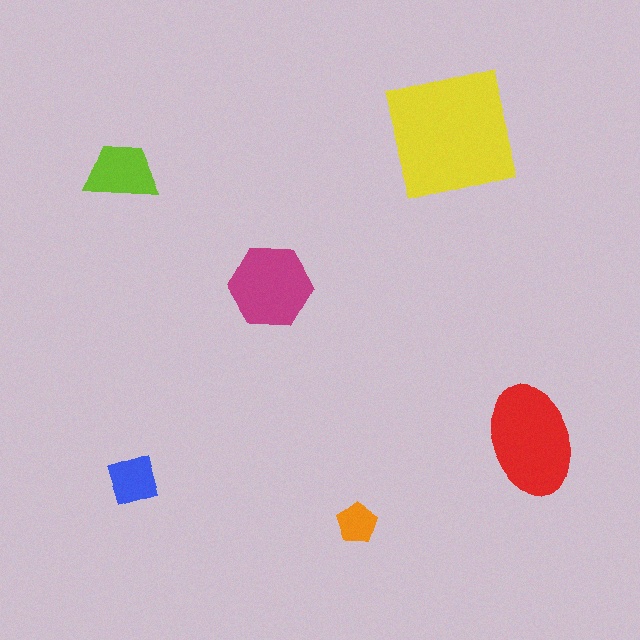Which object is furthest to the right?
The red ellipse is rightmost.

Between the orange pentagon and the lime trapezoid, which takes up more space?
The lime trapezoid.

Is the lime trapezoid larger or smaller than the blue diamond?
Larger.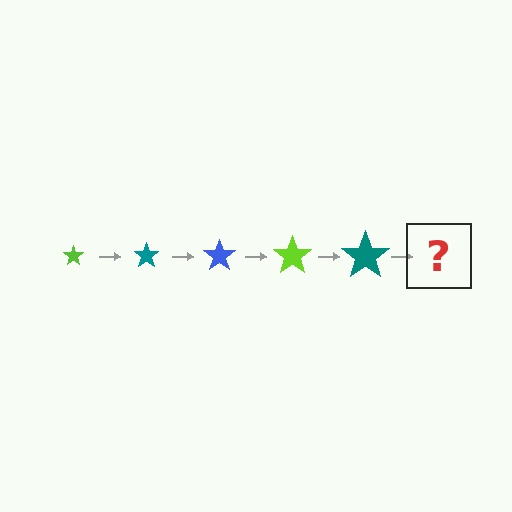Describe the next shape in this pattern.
It should be a blue star, larger than the previous one.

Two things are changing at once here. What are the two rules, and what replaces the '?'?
The two rules are that the star grows larger each step and the color cycles through lime, teal, and blue. The '?' should be a blue star, larger than the previous one.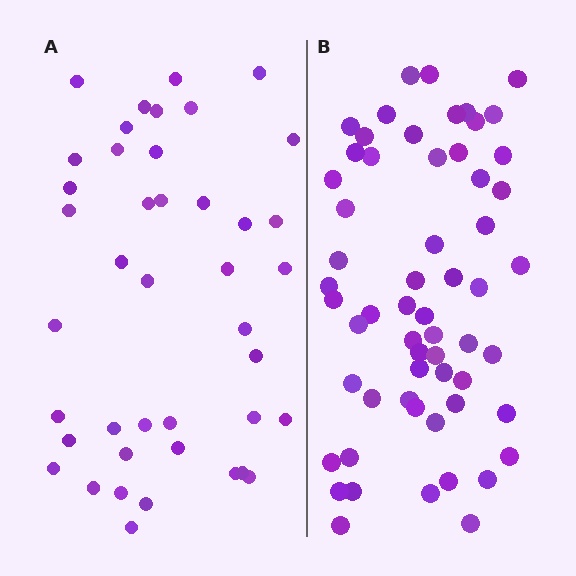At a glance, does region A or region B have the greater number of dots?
Region B (the right region) has more dots.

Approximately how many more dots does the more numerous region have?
Region B has approximately 15 more dots than region A.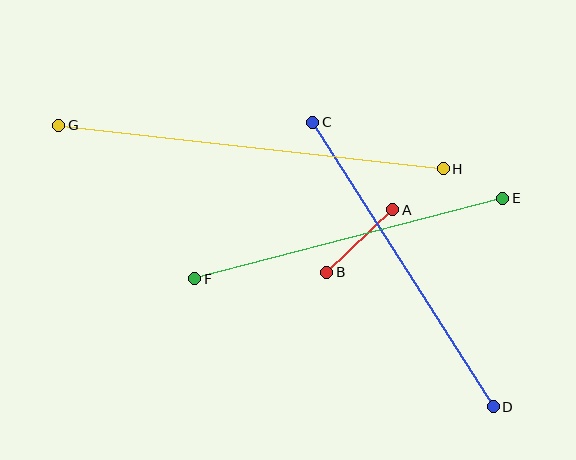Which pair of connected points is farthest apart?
Points G and H are farthest apart.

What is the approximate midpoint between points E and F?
The midpoint is at approximately (349, 238) pixels.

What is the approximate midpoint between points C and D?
The midpoint is at approximately (403, 264) pixels.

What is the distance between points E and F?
The distance is approximately 318 pixels.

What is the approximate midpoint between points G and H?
The midpoint is at approximately (251, 147) pixels.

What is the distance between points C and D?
The distance is approximately 337 pixels.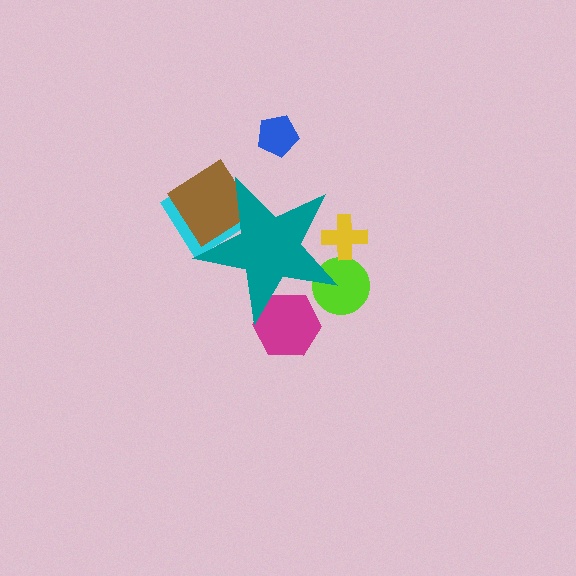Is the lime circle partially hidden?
Yes, the lime circle is partially hidden behind the teal star.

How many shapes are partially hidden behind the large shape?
5 shapes are partially hidden.